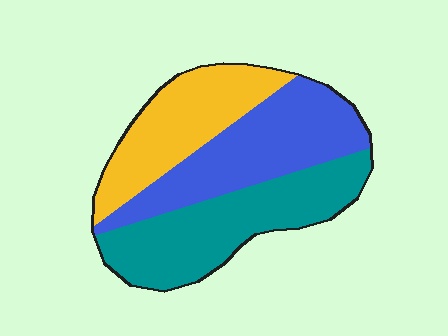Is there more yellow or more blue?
Blue.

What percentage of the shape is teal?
Teal covers roughly 35% of the shape.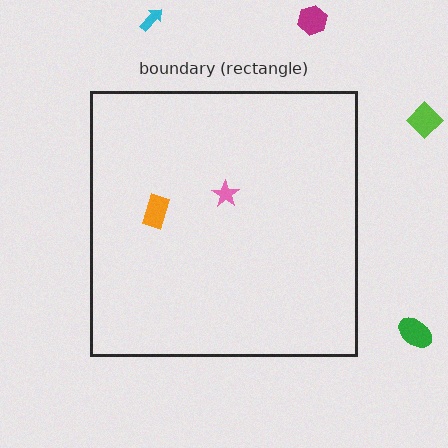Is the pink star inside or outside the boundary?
Inside.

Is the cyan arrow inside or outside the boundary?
Outside.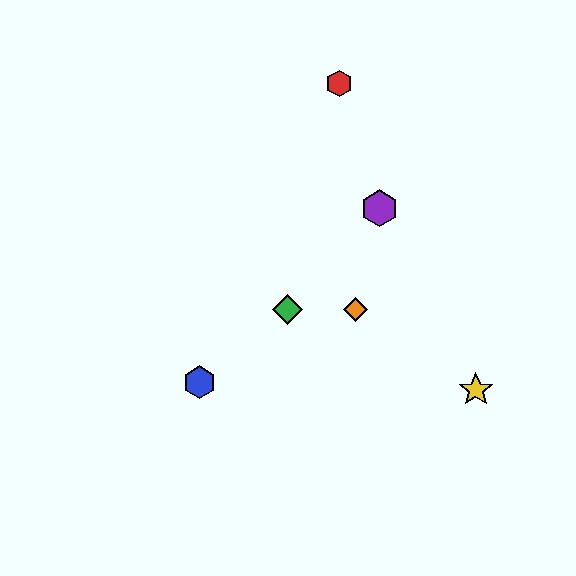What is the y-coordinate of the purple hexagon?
The purple hexagon is at y≈208.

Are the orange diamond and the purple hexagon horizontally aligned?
No, the orange diamond is at y≈310 and the purple hexagon is at y≈208.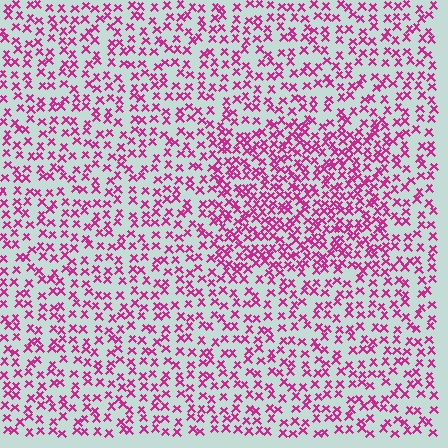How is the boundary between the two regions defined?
The boundary is defined by a change in element density (approximately 1.8x ratio). All elements are the same color, size, and shape.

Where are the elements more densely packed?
The elements are more densely packed inside the rectangle boundary.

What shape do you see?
I see a rectangle.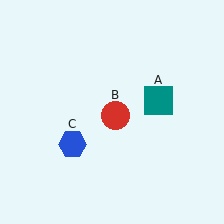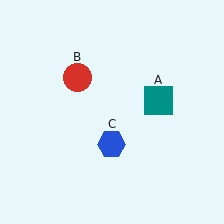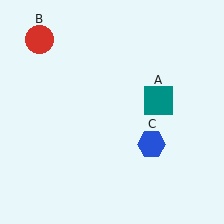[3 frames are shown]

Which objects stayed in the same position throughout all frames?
Teal square (object A) remained stationary.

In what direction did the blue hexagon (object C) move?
The blue hexagon (object C) moved right.